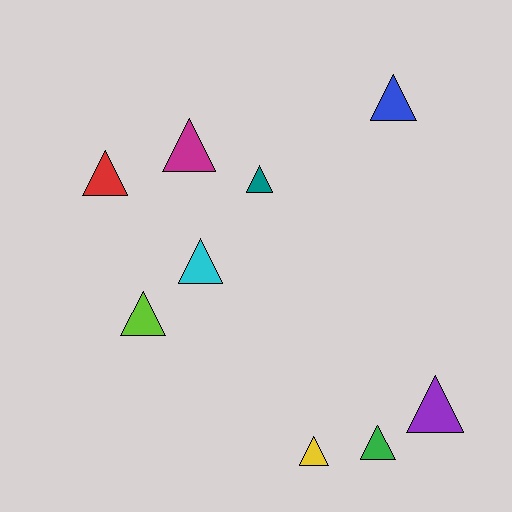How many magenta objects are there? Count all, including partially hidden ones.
There is 1 magenta object.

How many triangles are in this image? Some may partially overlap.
There are 9 triangles.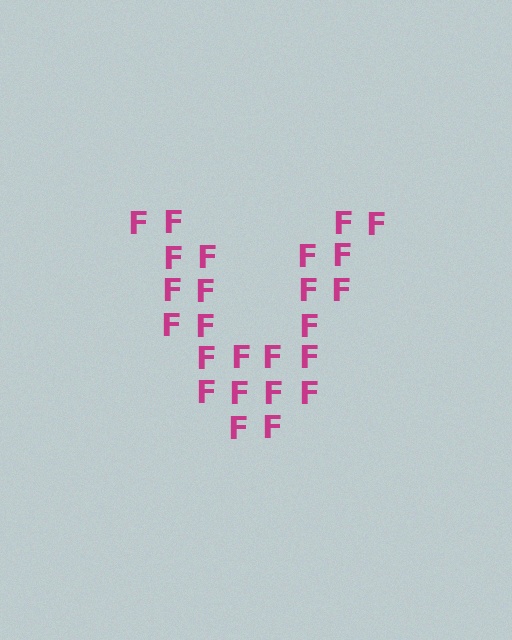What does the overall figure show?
The overall figure shows the letter V.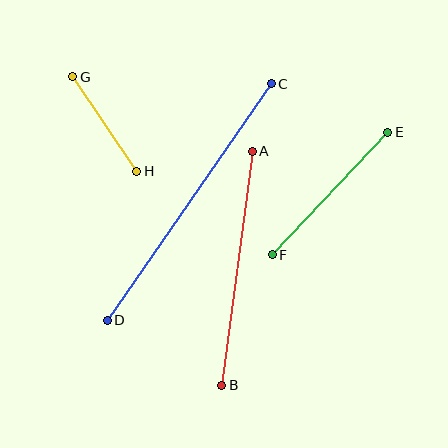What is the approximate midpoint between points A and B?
The midpoint is at approximately (237, 268) pixels.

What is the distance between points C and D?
The distance is approximately 288 pixels.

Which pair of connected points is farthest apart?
Points C and D are farthest apart.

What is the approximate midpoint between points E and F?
The midpoint is at approximately (330, 193) pixels.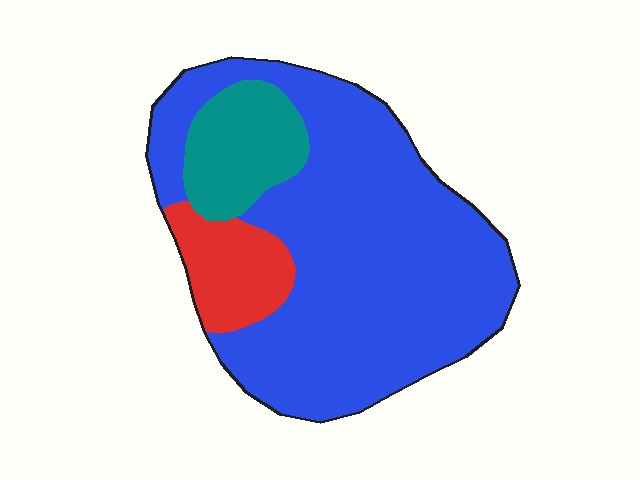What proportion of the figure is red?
Red covers around 10% of the figure.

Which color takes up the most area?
Blue, at roughly 75%.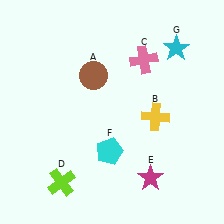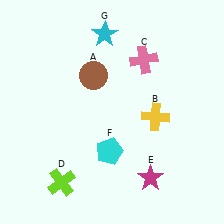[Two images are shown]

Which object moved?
The cyan star (G) moved left.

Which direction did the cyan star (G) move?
The cyan star (G) moved left.